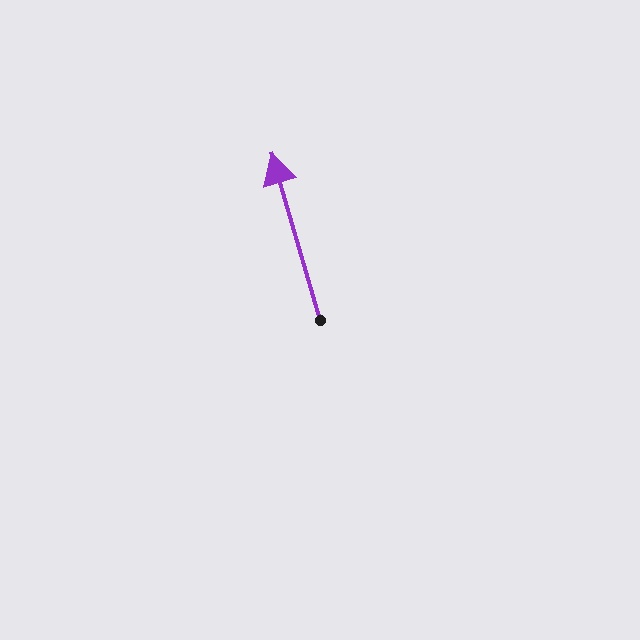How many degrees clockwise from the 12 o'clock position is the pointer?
Approximately 344 degrees.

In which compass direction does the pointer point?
North.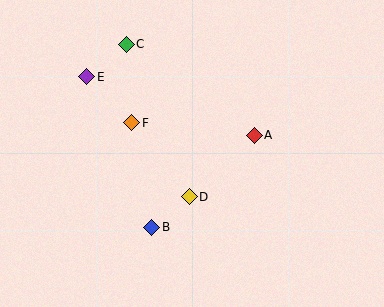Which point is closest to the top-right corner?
Point A is closest to the top-right corner.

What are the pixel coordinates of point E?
Point E is at (87, 77).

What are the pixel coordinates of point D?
Point D is at (189, 197).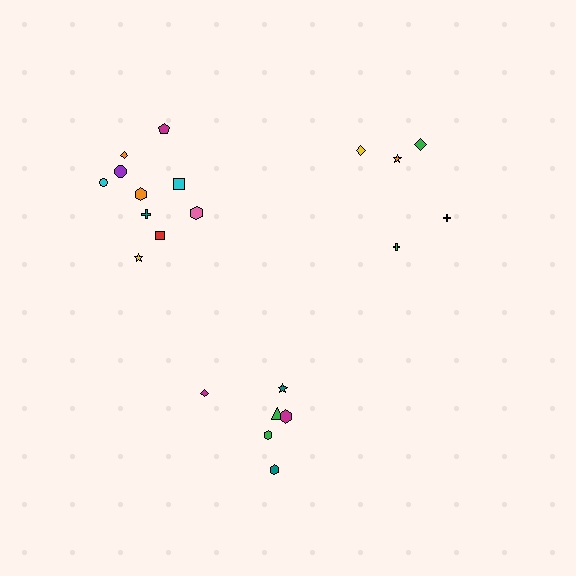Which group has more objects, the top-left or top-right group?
The top-left group.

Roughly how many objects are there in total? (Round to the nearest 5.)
Roughly 20 objects in total.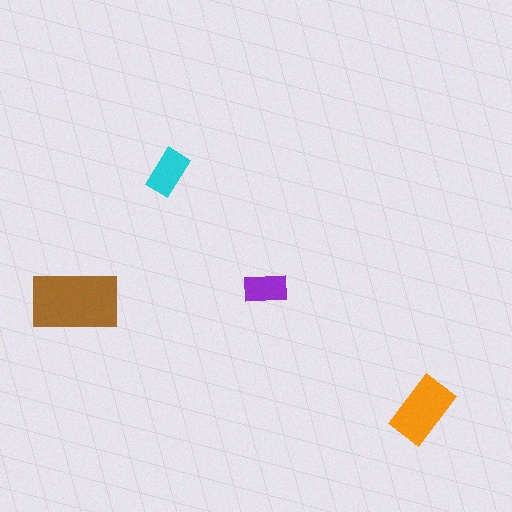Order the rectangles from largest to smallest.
the brown one, the orange one, the cyan one, the purple one.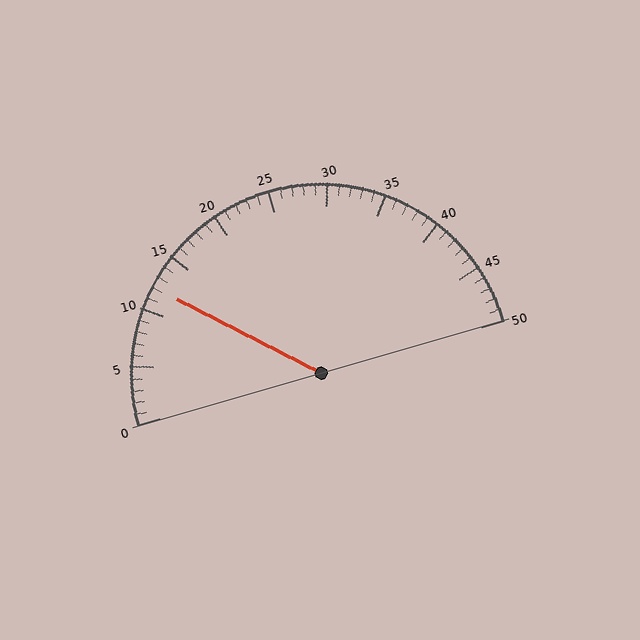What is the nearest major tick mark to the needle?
The nearest major tick mark is 10.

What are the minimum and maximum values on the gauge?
The gauge ranges from 0 to 50.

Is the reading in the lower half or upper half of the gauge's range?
The reading is in the lower half of the range (0 to 50).